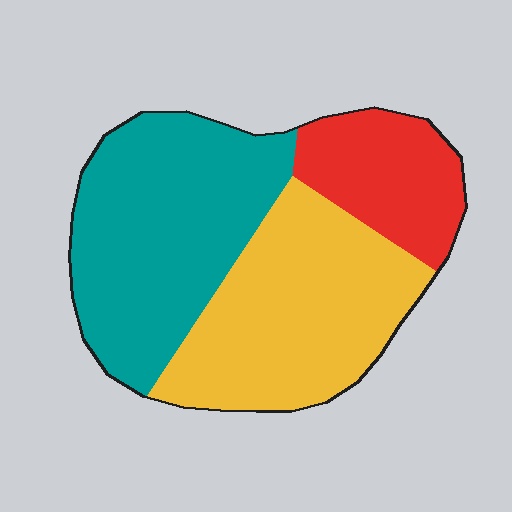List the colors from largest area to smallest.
From largest to smallest: teal, yellow, red.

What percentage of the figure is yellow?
Yellow covers about 40% of the figure.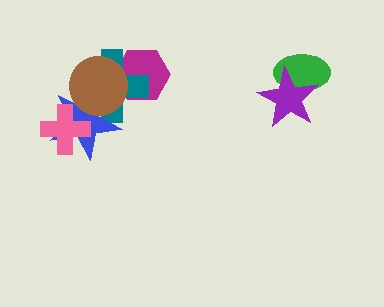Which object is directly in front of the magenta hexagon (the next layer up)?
The teal cross is directly in front of the magenta hexagon.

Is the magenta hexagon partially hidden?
Yes, it is partially covered by another shape.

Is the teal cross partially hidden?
Yes, it is partially covered by another shape.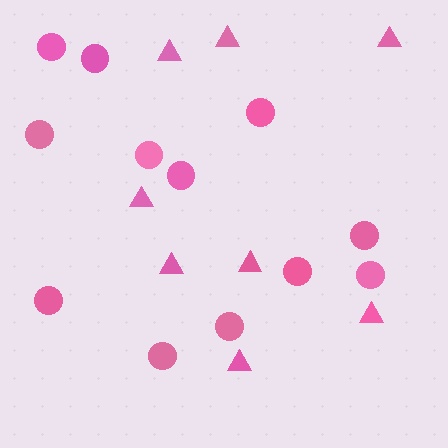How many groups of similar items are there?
There are 2 groups: one group of triangles (8) and one group of circles (12).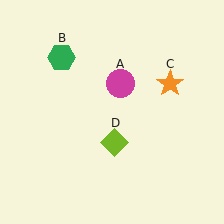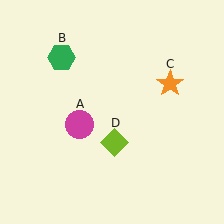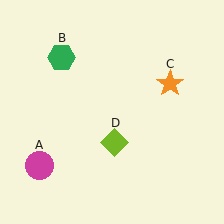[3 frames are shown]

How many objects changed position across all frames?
1 object changed position: magenta circle (object A).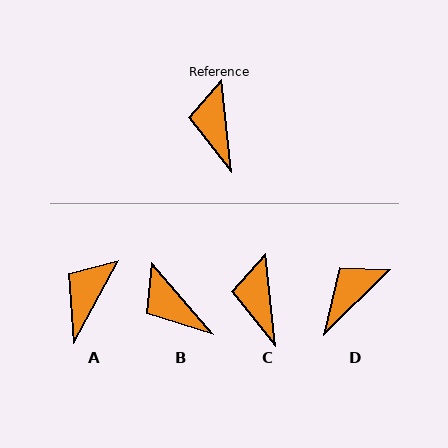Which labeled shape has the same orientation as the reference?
C.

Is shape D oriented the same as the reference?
No, it is off by about 51 degrees.